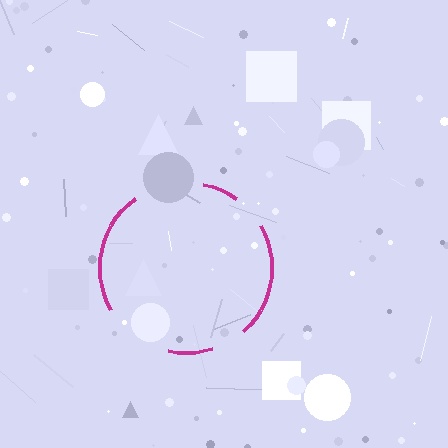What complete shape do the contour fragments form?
The contour fragments form a circle.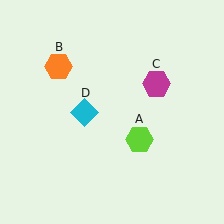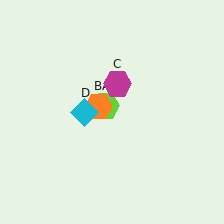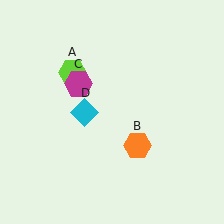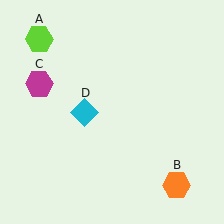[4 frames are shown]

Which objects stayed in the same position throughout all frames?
Cyan diamond (object D) remained stationary.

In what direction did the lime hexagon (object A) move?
The lime hexagon (object A) moved up and to the left.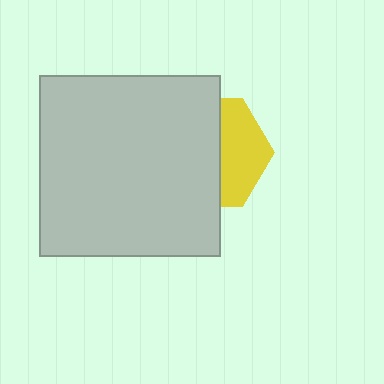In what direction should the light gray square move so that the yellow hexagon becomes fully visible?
The light gray square should move left. That is the shortest direction to clear the overlap and leave the yellow hexagon fully visible.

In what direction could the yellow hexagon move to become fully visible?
The yellow hexagon could move right. That would shift it out from behind the light gray square entirely.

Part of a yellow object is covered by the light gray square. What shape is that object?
It is a hexagon.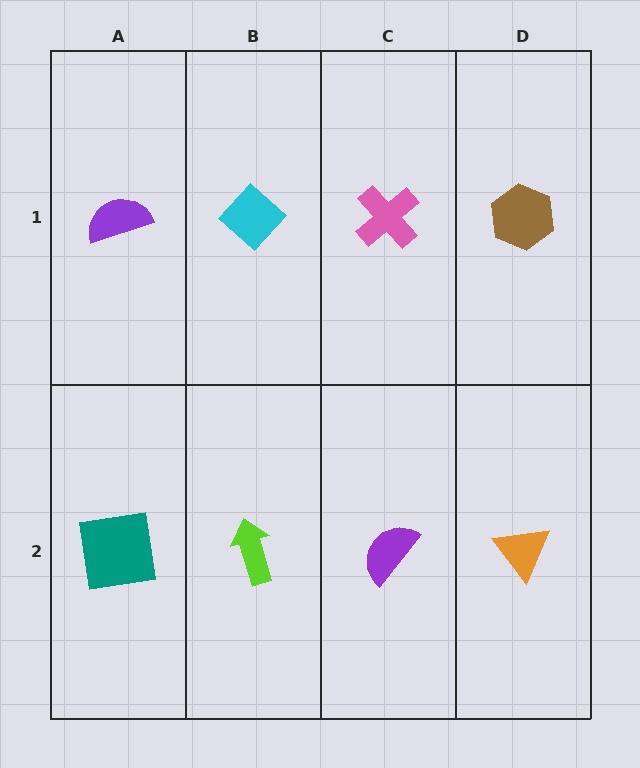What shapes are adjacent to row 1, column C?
A purple semicircle (row 2, column C), a cyan diamond (row 1, column B), a brown hexagon (row 1, column D).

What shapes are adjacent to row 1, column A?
A teal square (row 2, column A), a cyan diamond (row 1, column B).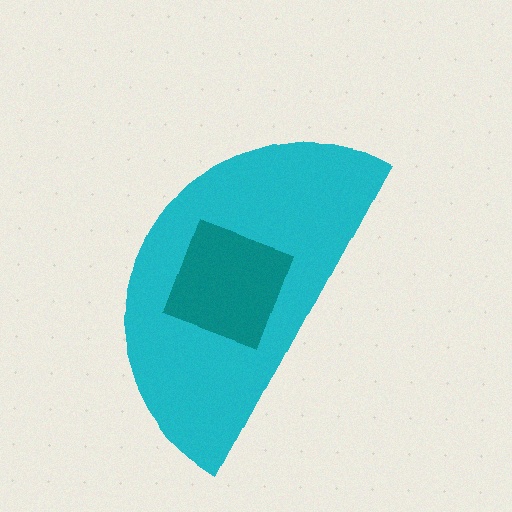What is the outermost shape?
The cyan semicircle.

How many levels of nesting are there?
2.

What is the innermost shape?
The teal square.